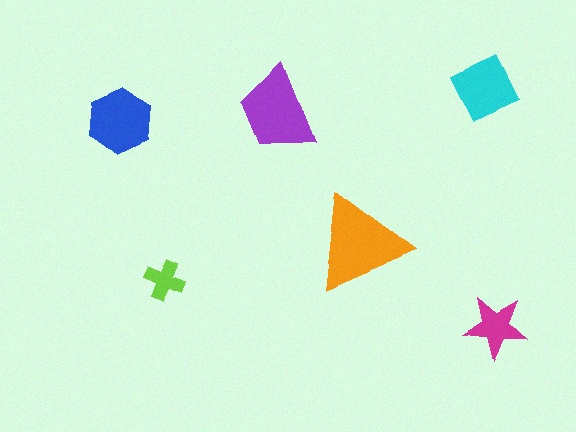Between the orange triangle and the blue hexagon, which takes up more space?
The orange triangle.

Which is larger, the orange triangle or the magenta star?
The orange triangle.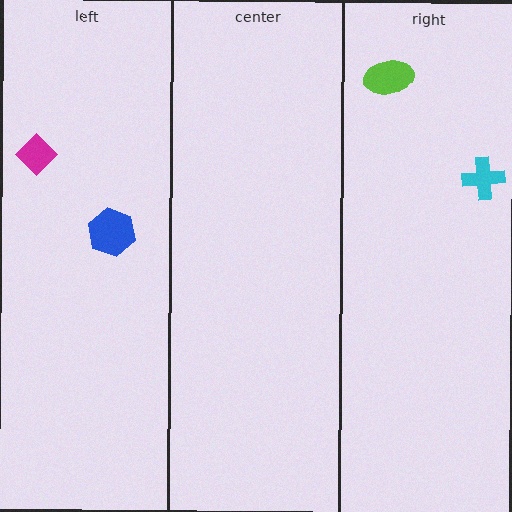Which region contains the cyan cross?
The right region.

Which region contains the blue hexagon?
The left region.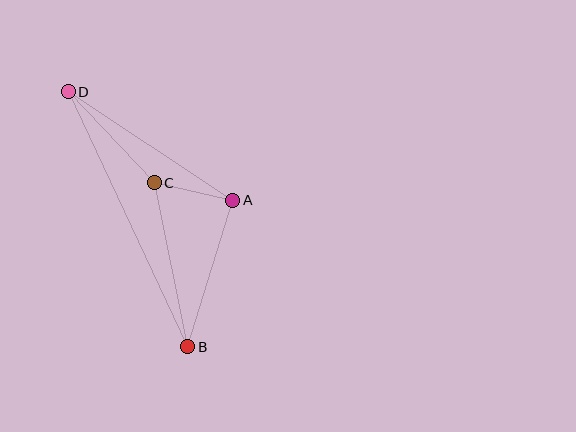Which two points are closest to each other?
Points A and C are closest to each other.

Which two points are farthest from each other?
Points B and D are farthest from each other.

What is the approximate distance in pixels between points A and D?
The distance between A and D is approximately 197 pixels.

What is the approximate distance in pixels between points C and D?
The distance between C and D is approximately 125 pixels.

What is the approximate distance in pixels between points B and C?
The distance between B and C is approximately 167 pixels.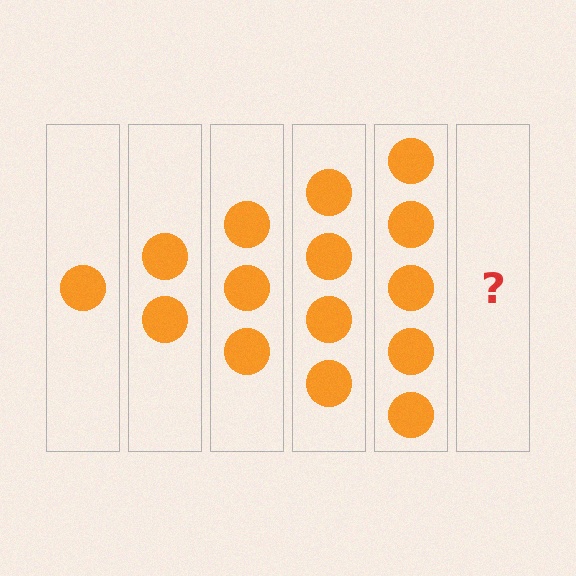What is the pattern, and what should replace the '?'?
The pattern is that each step adds one more circle. The '?' should be 6 circles.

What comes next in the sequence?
The next element should be 6 circles.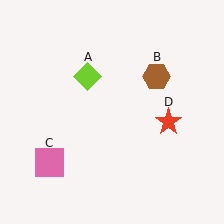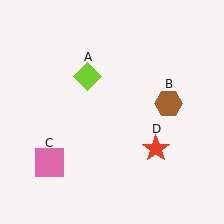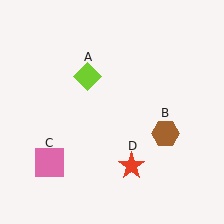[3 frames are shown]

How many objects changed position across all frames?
2 objects changed position: brown hexagon (object B), red star (object D).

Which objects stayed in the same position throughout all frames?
Lime diamond (object A) and pink square (object C) remained stationary.